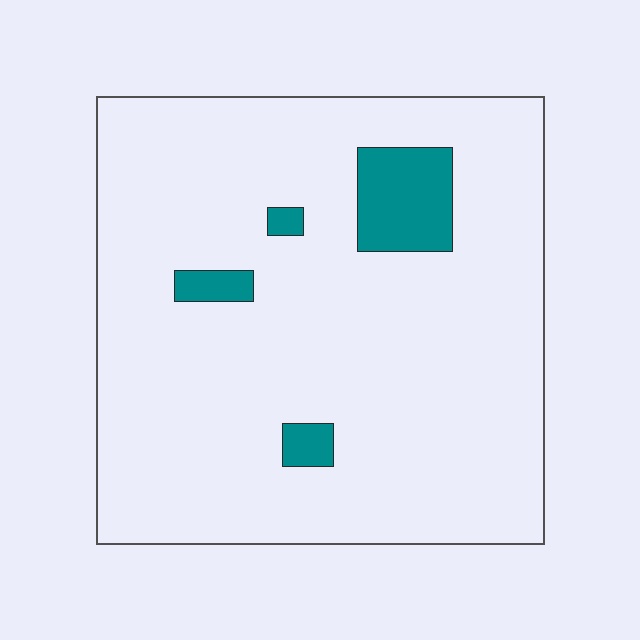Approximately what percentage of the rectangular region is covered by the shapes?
Approximately 10%.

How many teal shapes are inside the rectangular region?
4.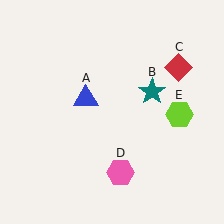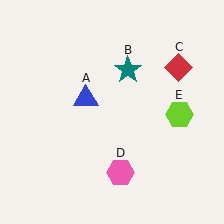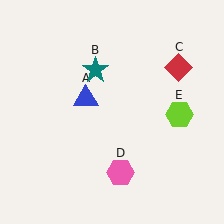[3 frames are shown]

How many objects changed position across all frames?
1 object changed position: teal star (object B).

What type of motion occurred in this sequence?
The teal star (object B) rotated counterclockwise around the center of the scene.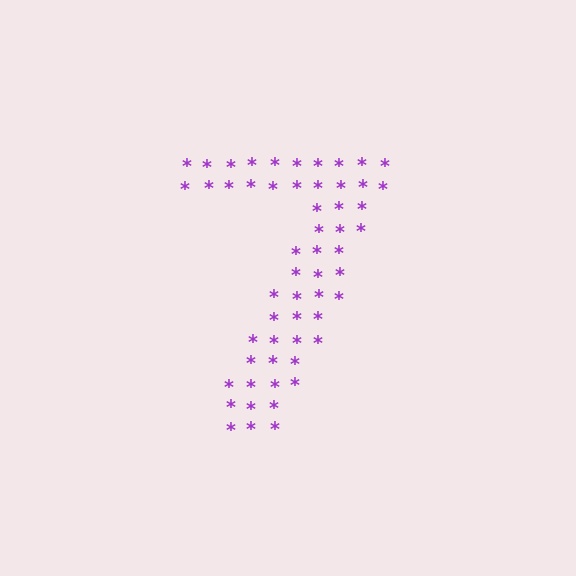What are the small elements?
The small elements are asterisks.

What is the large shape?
The large shape is the digit 7.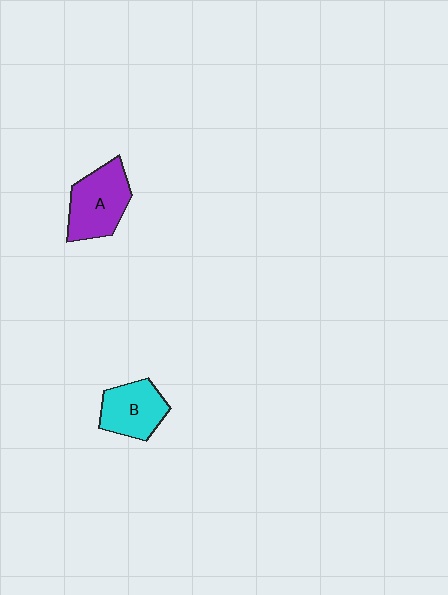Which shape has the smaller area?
Shape B (cyan).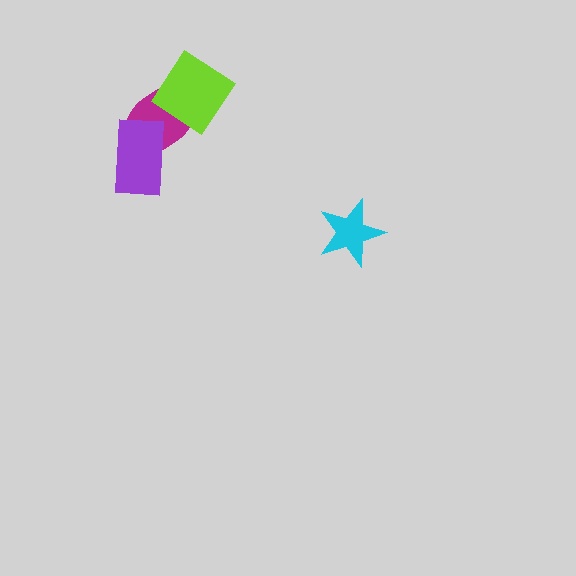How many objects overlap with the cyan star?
0 objects overlap with the cyan star.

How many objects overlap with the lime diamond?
1 object overlaps with the lime diamond.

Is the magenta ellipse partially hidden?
Yes, it is partially covered by another shape.